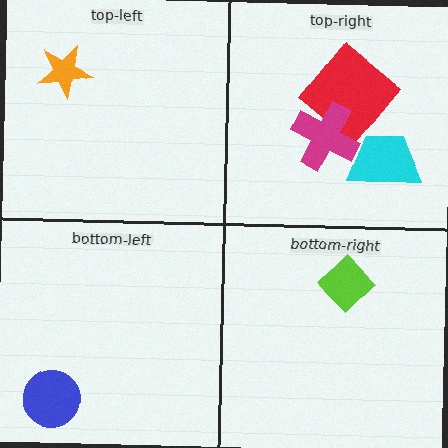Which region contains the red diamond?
The top-right region.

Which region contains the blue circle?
The bottom-left region.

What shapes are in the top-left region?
The orange star.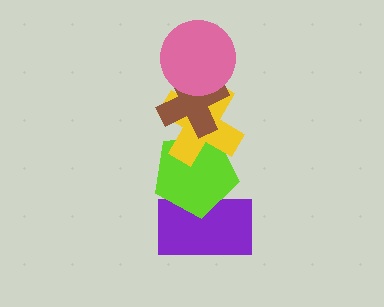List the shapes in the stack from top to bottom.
From top to bottom: the pink circle, the brown cross, the yellow cross, the lime pentagon, the purple rectangle.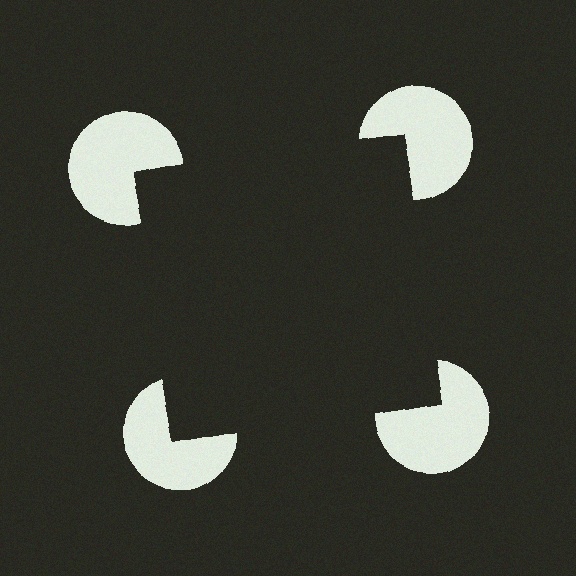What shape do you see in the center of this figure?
An illusory square — its edges are inferred from the aligned wedge cuts in the pac-man discs, not physically drawn.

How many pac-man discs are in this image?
There are 4 — one at each vertex of the illusory square.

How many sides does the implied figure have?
4 sides.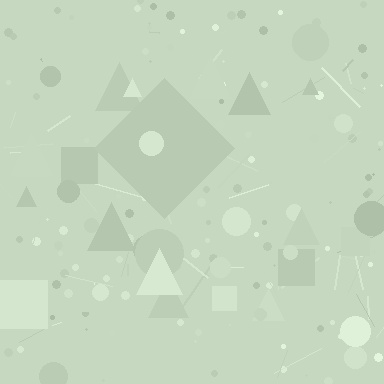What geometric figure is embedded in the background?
A diamond is embedded in the background.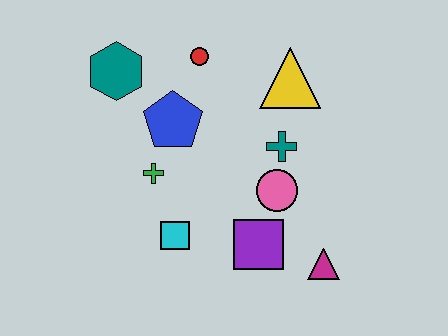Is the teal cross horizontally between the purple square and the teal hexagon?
No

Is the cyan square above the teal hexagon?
No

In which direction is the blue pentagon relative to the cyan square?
The blue pentagon is above the cyan square.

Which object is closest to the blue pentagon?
The green cross is closest to the blue pentagon.